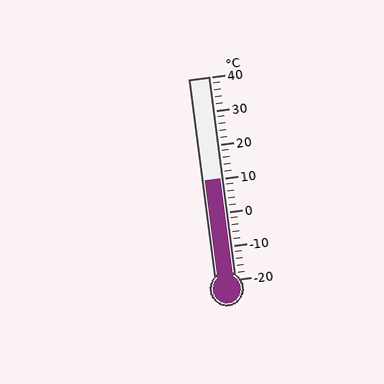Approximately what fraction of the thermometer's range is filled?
The thermometer is filled to approximately 50% of its range.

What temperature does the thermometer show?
The thermometer shows approximately 10°C.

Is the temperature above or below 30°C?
The temperature is below 30°C.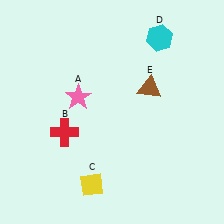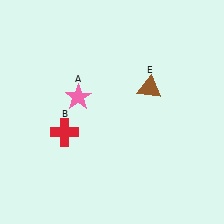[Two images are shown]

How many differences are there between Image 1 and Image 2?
There are 2 differences between the two images.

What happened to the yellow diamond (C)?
The yellow diamond (C) was removed in Image 2. It was in the bottom-left area of Image 1.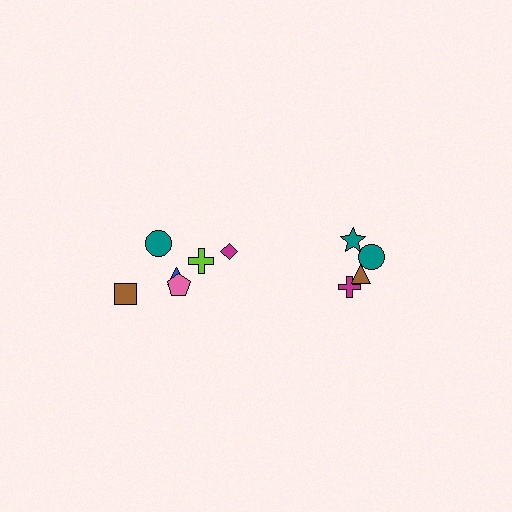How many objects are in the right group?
There are 4 objects.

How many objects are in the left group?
There are 6 objects.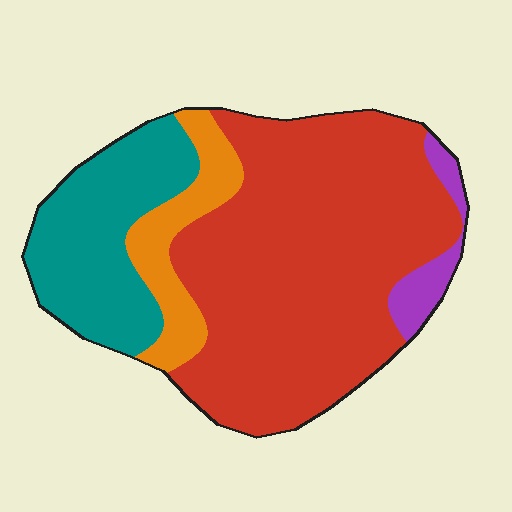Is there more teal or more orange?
Teal.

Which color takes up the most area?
Red, at roughly 60%.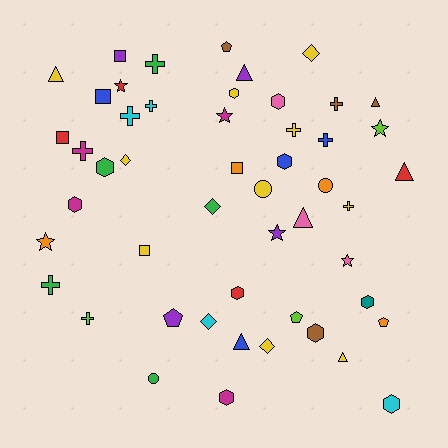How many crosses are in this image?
There are 10 crosses.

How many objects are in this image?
There are 50 objects.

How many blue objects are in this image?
There are 4 blue objects.